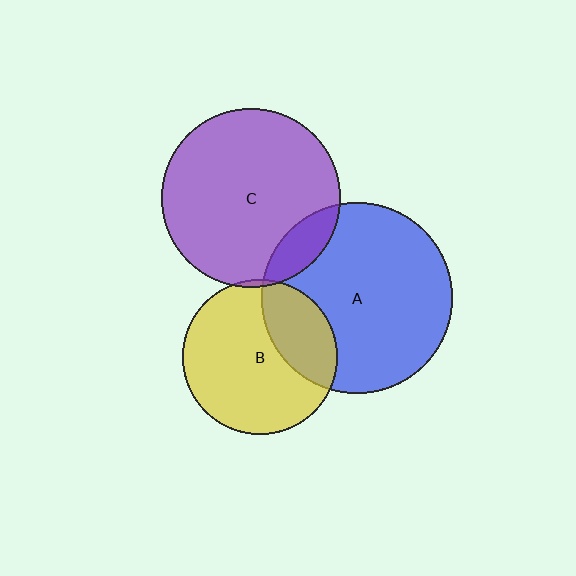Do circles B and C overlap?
Yes.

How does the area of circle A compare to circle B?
Approximately 1.5 times.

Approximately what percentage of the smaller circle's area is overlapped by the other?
Approximately 5%.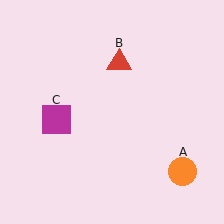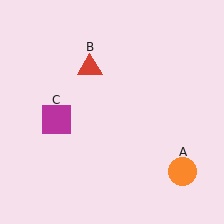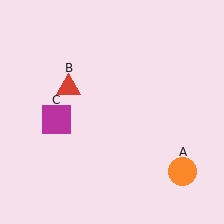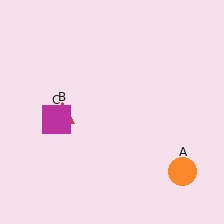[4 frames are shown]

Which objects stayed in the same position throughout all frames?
Orange circle (object A) and magenta square (object C) remained stationary.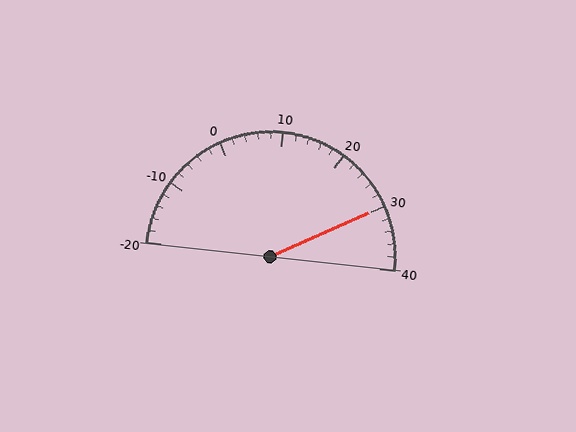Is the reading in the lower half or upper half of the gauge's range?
The reading is in the upper half of the range (-20 to 40).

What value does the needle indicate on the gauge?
The needle indicates approximately 30.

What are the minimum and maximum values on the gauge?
The gauge ranges from -20 to 40.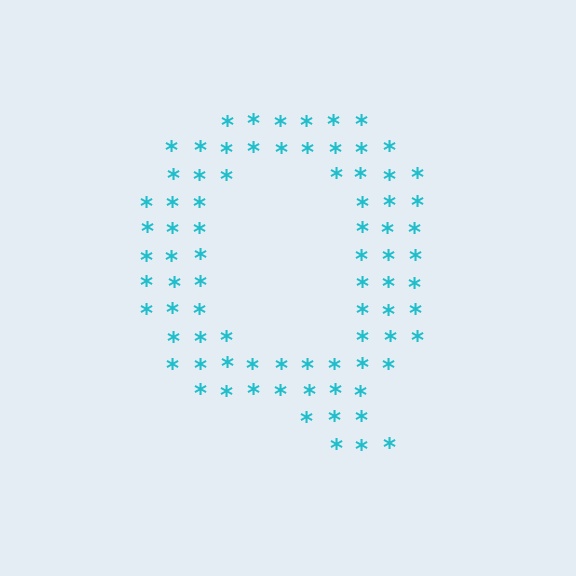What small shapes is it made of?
It is made of small asterisks.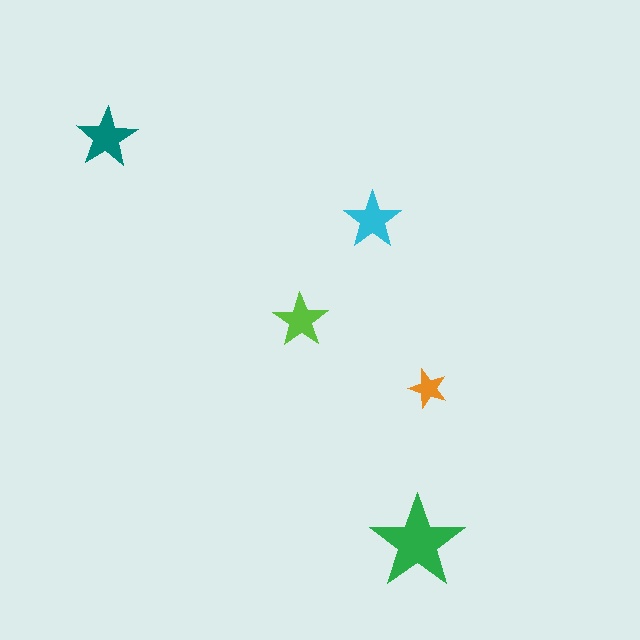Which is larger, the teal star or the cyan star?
The teal one.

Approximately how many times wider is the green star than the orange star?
About 2.5 times wider.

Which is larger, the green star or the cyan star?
The green one.